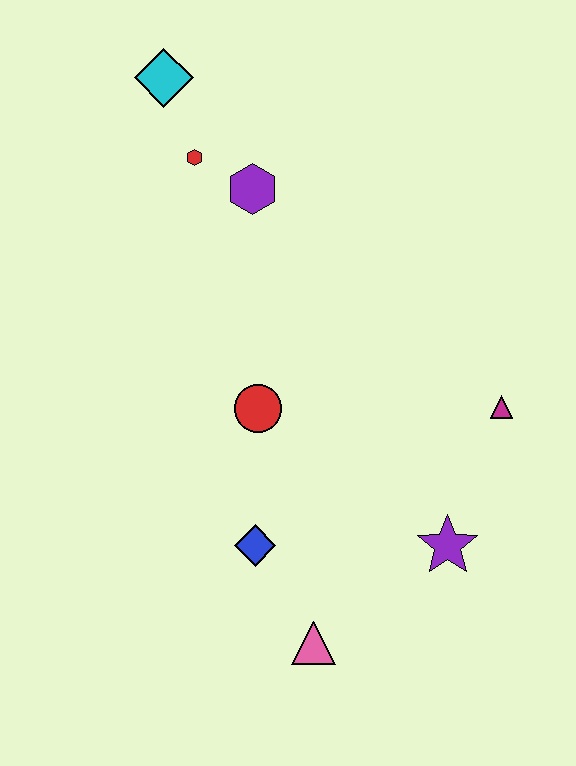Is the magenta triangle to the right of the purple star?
Yes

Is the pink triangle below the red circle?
Yes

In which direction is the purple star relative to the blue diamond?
The purple star is to the right of the blue diamond.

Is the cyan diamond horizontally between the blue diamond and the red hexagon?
No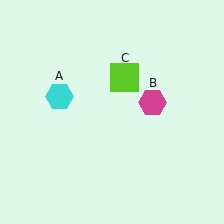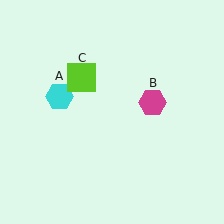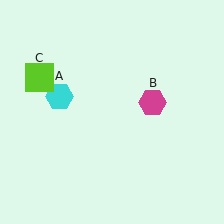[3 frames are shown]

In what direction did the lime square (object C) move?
The lime square (object C) moved left.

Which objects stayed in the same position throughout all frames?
Cyan hexagon (object A) and magenta hexagon (object B) remained stationary.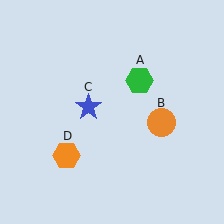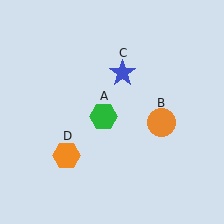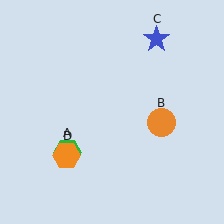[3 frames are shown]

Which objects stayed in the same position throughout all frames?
Orange circle (object B) and orange hexagon (object D) remained stationary.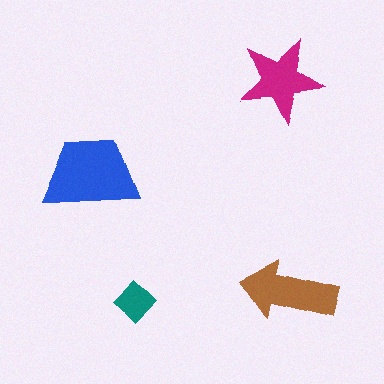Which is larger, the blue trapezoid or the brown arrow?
The blue trapezoid.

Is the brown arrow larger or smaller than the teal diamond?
Larger.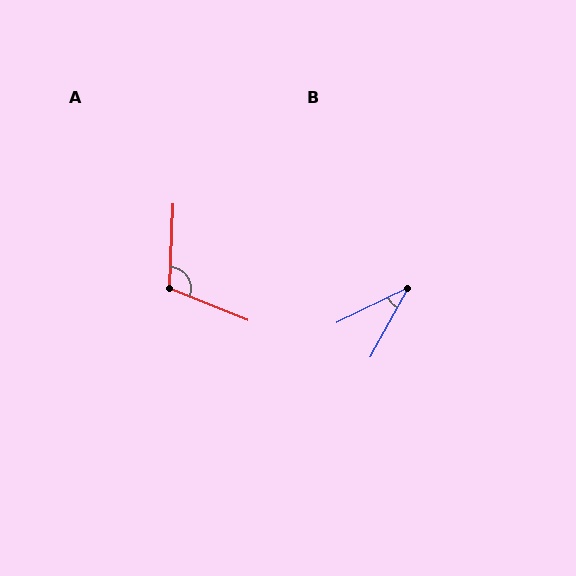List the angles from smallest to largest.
B (36°), A (110°).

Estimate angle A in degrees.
Approximately 110 degrees.